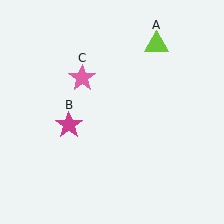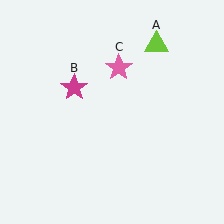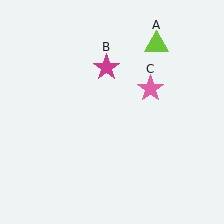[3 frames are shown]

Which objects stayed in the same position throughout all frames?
Lime triangle (object A) remained stationary.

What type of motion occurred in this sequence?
The magenta star (object B), pink star (object C) rotated clockwise around the center of the scene.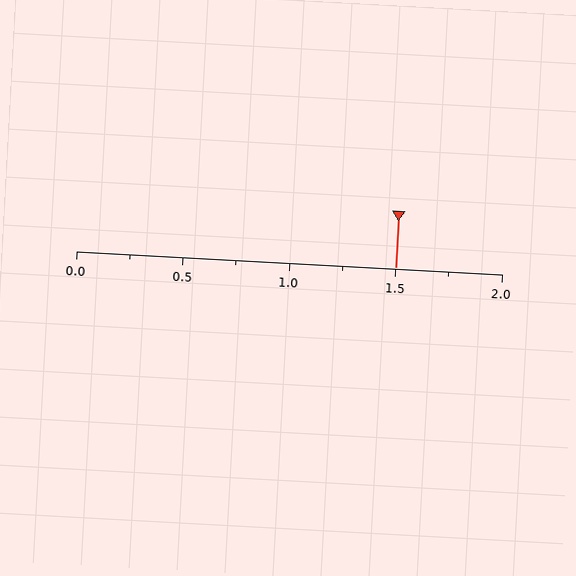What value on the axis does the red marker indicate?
The marker indicates approximately 1.5.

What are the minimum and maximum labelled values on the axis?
The axis runs from 0.0 to 2.0.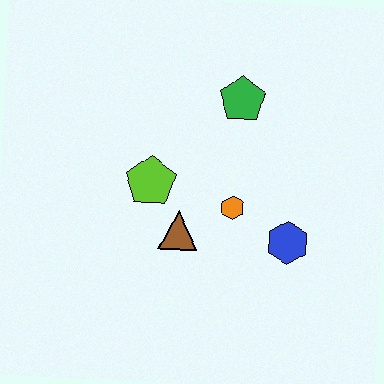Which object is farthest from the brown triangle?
The green pentagon is farthest from the brown triangle.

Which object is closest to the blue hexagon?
The orange hexagon is closest to the blue hexagon.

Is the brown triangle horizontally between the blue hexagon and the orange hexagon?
No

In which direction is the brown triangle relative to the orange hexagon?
The brown triangle is to the left of the orange hexagon.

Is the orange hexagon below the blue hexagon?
No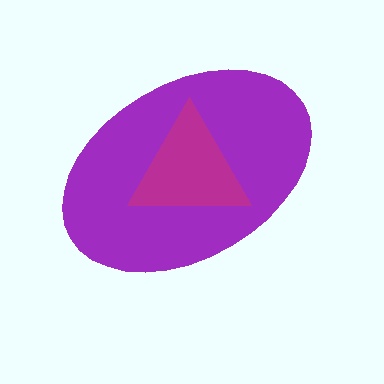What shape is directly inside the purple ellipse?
The magenta triangle.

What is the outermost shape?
The purple ellipse.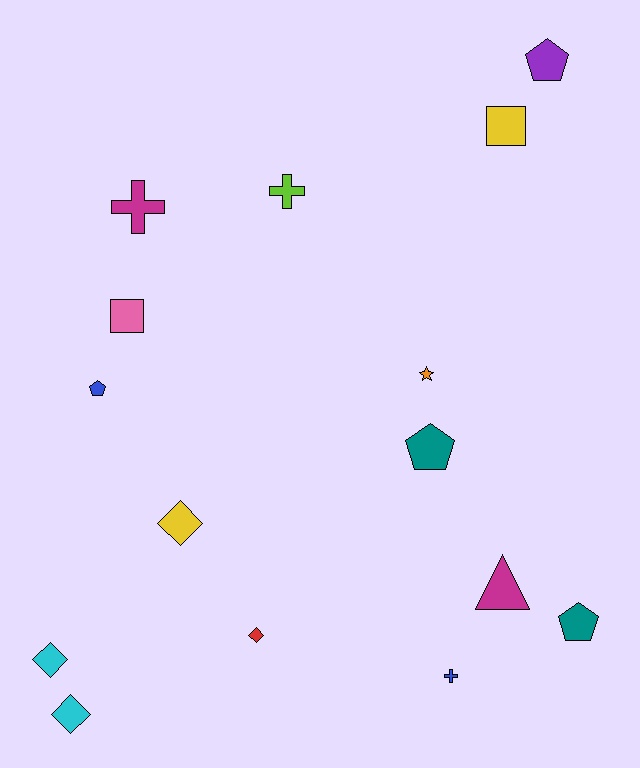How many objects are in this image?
There are 15 objects.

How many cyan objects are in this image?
There are 2 cyan objects.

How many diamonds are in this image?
There are 4 diamonds.